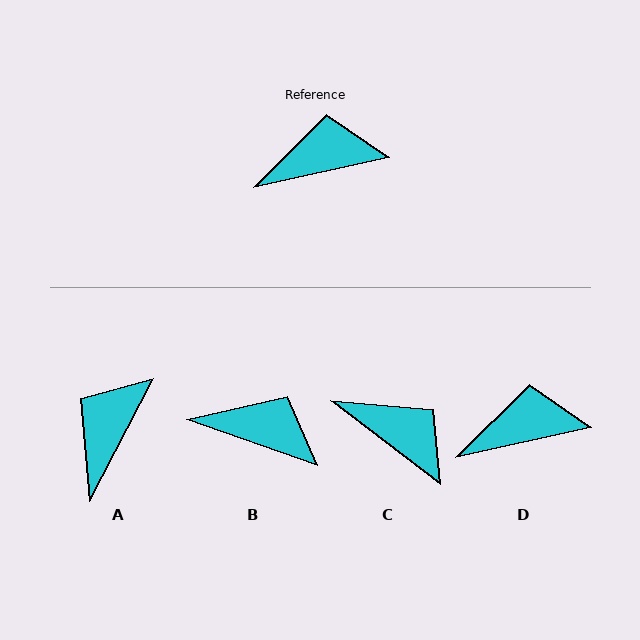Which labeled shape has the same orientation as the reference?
D.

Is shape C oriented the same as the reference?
No, it is off by about 50 degrees.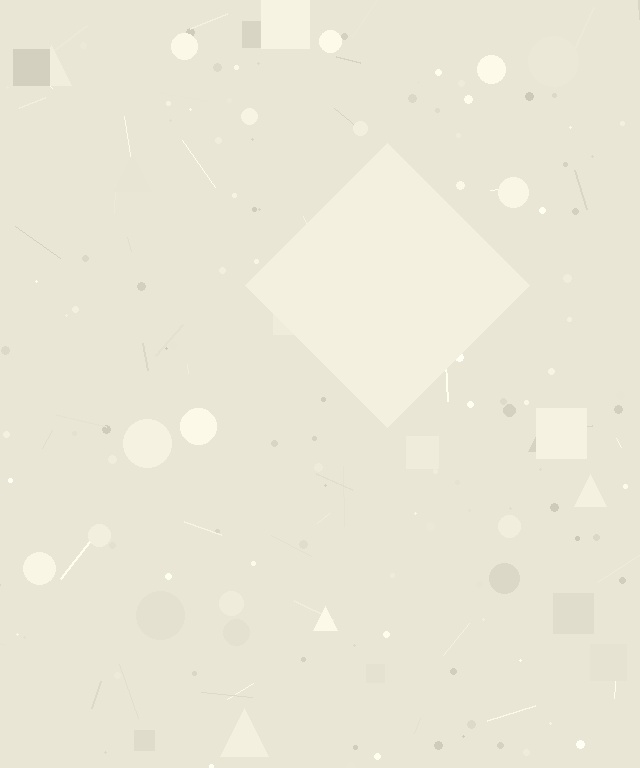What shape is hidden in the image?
A diamond is hidden in the image.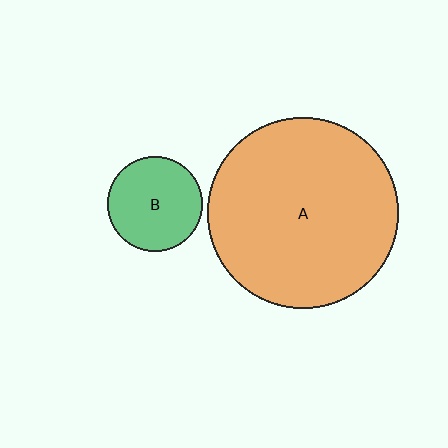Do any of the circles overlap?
No, none of the circles overlap.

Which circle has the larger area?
Circle A (orange).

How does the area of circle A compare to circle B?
Approximately 4.1 times.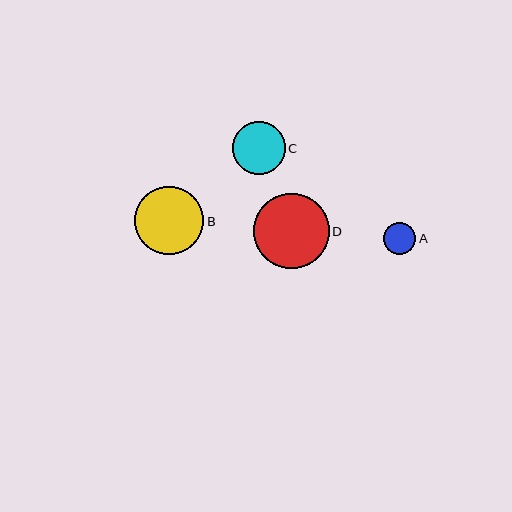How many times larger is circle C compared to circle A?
Circle C is approximately 1.7 times the size of circle A.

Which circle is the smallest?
Circle A is the smallest with a size of approximately 32 pixels.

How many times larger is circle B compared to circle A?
Circle B is approximately 2.2 times the size of circle A.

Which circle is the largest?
Circle D is the largest with a size of approximately 75 pixels.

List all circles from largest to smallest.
From largest to smallest: D, B, C, A.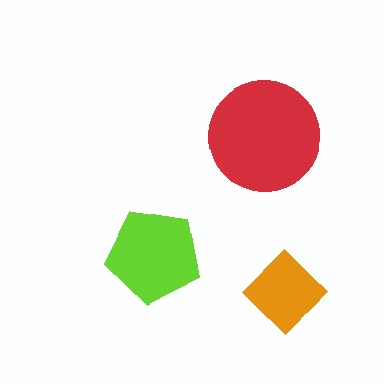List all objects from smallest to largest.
The orange diamond, the lime pentagon, the red circle.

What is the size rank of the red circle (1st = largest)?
1st.